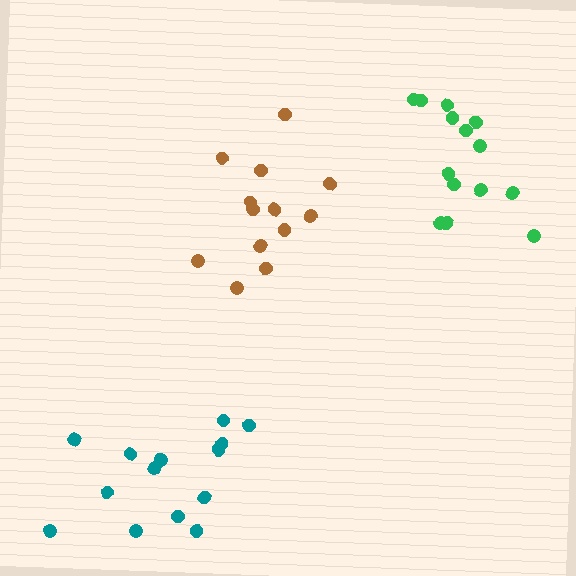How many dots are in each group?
Group 1: 14 dots, Group 2: 14 dots, Group 3: 13 dots (41 total).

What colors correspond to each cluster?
The clusters are colored: green, teal, brown.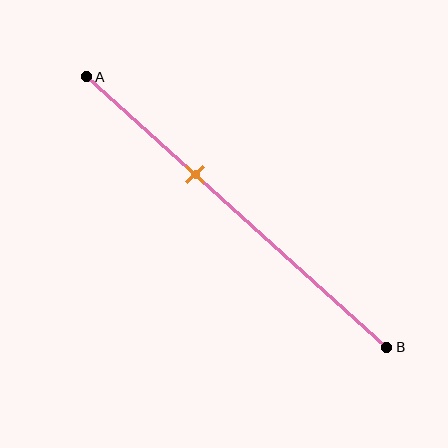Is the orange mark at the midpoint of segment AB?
No, the mark is at about 35% from A, not at the 50% midpoint.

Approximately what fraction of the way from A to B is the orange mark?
The orange mark is approximately 35% of the way from A to B.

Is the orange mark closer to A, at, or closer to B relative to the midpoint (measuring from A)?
The orange mark is closer to point A than the midpoint of segment AB.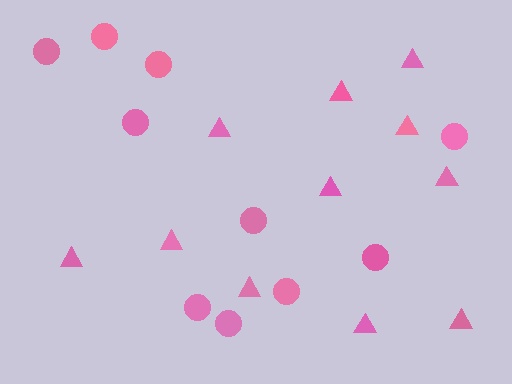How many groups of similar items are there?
There are 2 groups: one group of triangles (11) and one group of circles (10).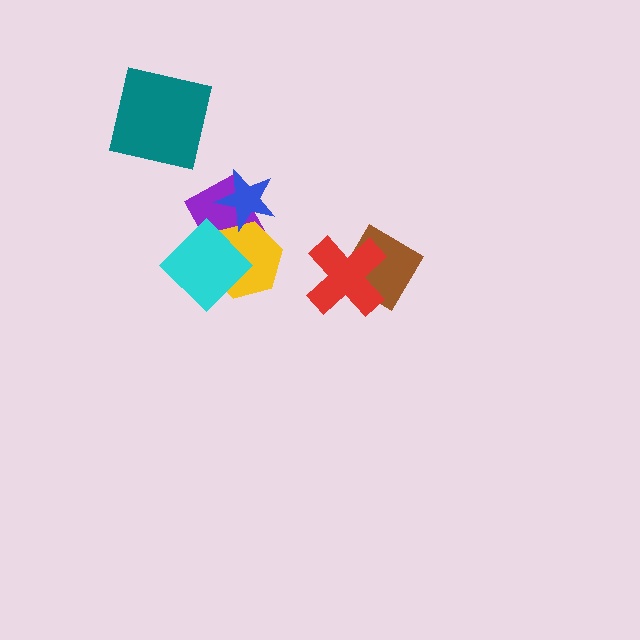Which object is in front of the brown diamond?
The red cross is in front of the brown diamond.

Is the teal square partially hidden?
No, no other shape covers it.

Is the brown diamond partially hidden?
Yes, it is partially covered by another shape.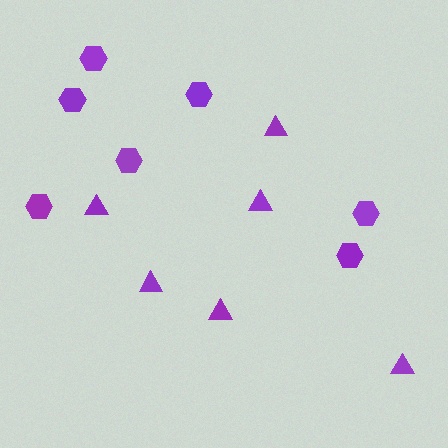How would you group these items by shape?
There are 2 groups: one group of hexagons (7) and one group of triangles (6).